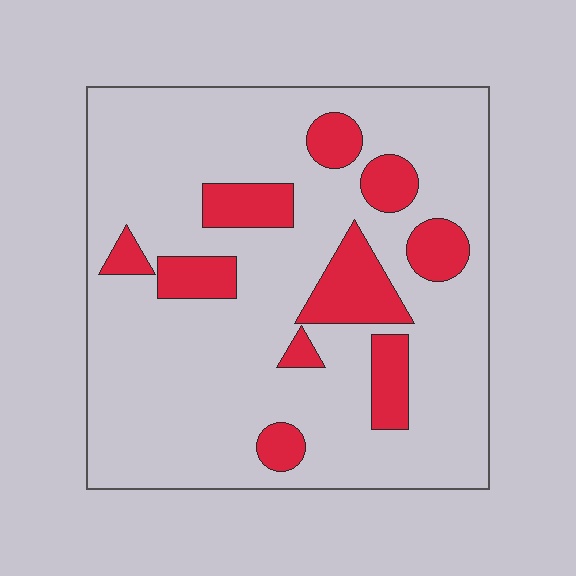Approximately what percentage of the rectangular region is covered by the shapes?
Approximately 20%.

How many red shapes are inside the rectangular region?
10.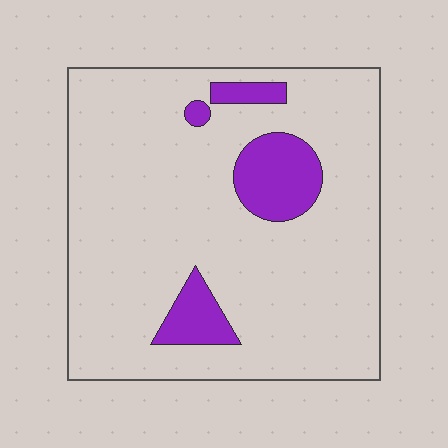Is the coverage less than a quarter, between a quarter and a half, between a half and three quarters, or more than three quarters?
Less than a quarter.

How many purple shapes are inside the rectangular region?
4.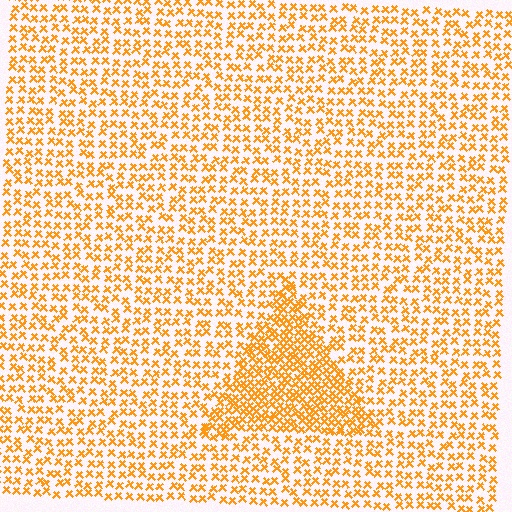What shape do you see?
I see a triangle.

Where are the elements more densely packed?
The elements are more densely packed inside the triangle boundary.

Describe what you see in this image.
The image contains small orange elements arranged at two different densities. A triangle-shaped region is visible where the elements are more densely packed than the surrounding area.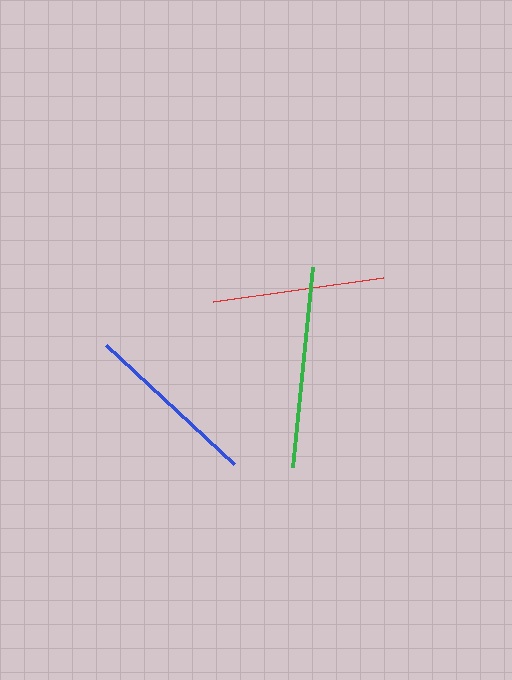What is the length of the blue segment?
The blue segment is approximately 174 pixels long.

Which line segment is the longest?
The green line is the longest at approximately 201 pixels.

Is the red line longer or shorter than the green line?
The green line is longer than the red line.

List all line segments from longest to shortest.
From longest to shortest: green, blue, red.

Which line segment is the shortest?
The red line is the shortest at approximately 171 pixels.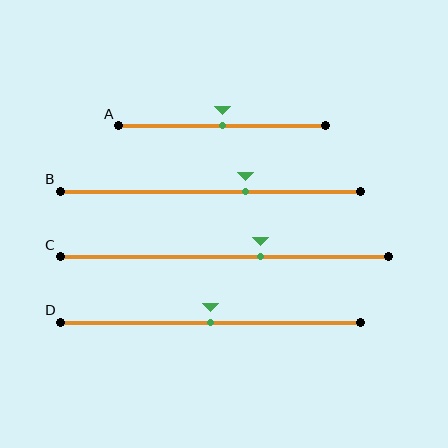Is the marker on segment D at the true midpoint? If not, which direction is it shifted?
Yes, the marker on segment D is at the true midpoint.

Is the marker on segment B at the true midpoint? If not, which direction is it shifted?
No, the marker on segment B is shifted to the right by about 12% of the segment length.